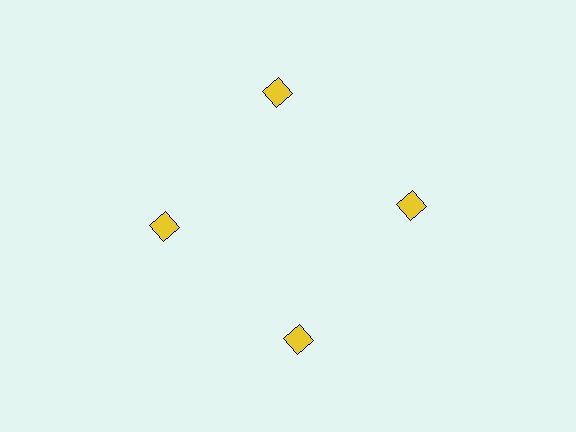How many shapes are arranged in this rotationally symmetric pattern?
There are 4 shapes, arranged in 4 groups of 1.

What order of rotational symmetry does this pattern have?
This pattern has 4-fold rotational symmetry.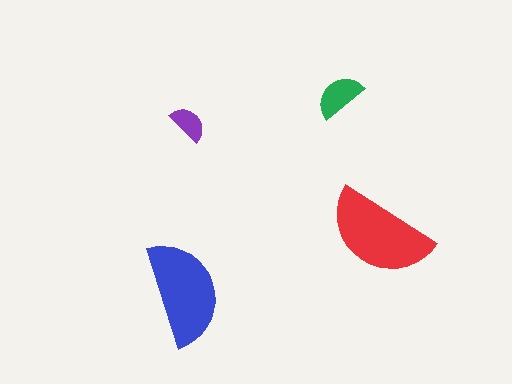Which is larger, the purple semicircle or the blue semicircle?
The blue one.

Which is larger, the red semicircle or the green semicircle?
The red one.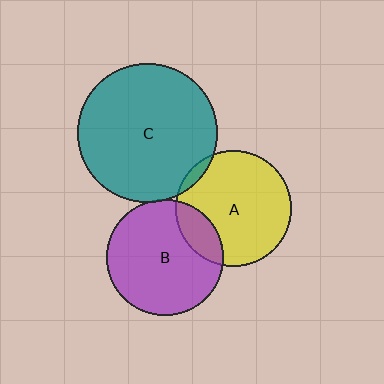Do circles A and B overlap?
Yes.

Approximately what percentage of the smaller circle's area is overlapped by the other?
Approximately 15%.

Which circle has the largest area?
Circle C (teal).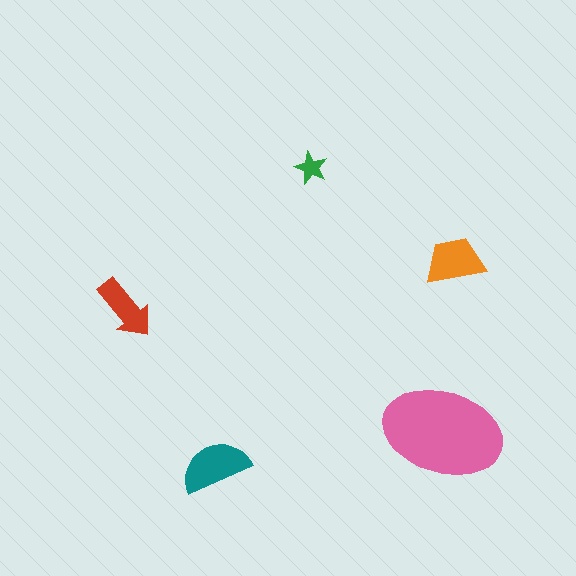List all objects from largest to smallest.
The pink ellipse, the teal semicircle, the orange trapezoid, the red arrow, the green star.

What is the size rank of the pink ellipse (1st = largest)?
1st.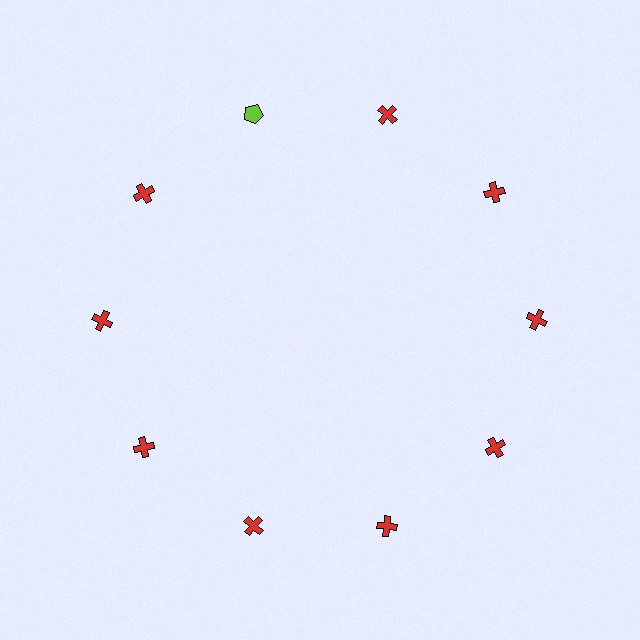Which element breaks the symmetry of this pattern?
The lime pentagon at roughly the 11 o'clock position breaks the symmetry. All other shapes are red crosses.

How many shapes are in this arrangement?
There are 10 shapes arranged in a ring pattern.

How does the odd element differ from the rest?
It differs in both color (lime instead of red) and shape (pentagon instead of cross).